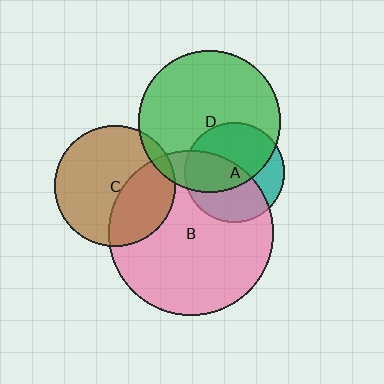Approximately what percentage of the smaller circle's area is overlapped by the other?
Approximately 35%.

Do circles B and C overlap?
Yes.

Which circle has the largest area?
Circle B (pink).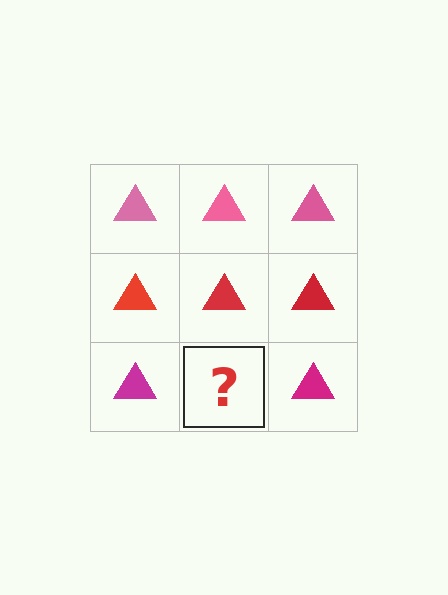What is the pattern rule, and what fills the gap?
The rule is that each row has a consistent color. The gap should be filled with a magenta triangle.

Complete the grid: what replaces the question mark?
The question mark should be replaced with a magenta triangle.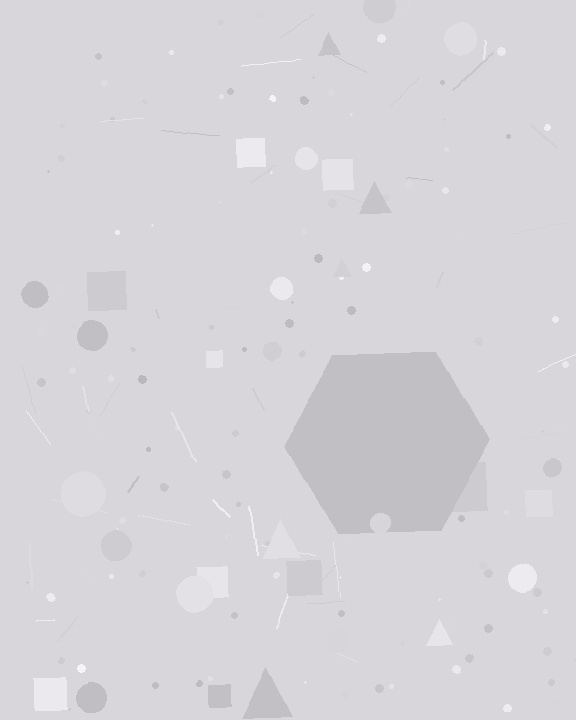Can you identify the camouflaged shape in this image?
The camouflaged shape is a hexagon.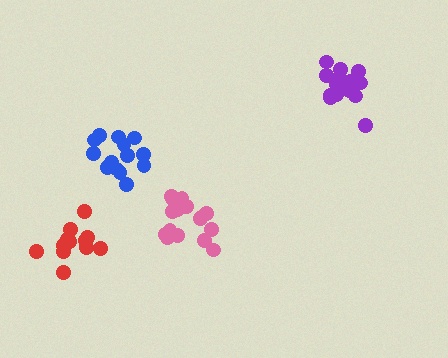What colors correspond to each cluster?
The clusters are colored: red, purple, blue, pink.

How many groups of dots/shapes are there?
There are 4 groups.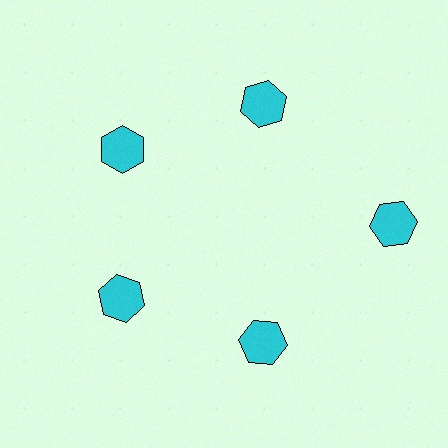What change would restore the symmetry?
The symmetry would be restored by moving it inward, back onto the ring so that all 5 hexagons sit at equal angles and equal distance from the center.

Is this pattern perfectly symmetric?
No. The 5 cyan hexagons are arranged in a ring, but one element near the 3 o'clock position is pushed outward from the center, breaking the 5-fold rotational symmetry.